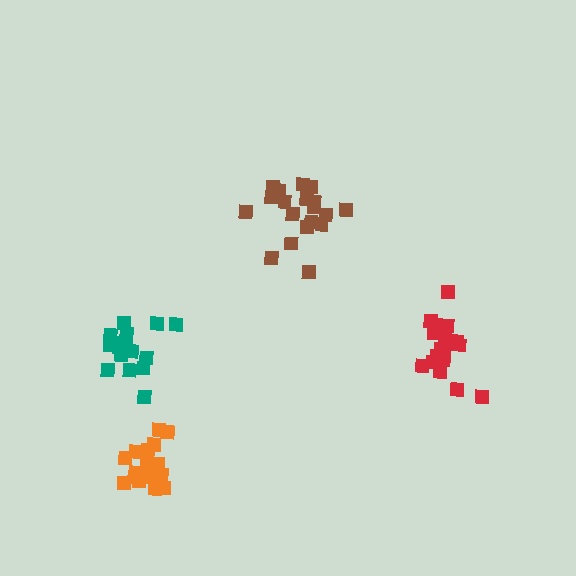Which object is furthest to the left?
The teal cluster is leftmost.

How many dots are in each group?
Group 1: 20 dots, Group 2: 19 dots, Group 3: 18 dots, Group 4: 16 dots (73 total).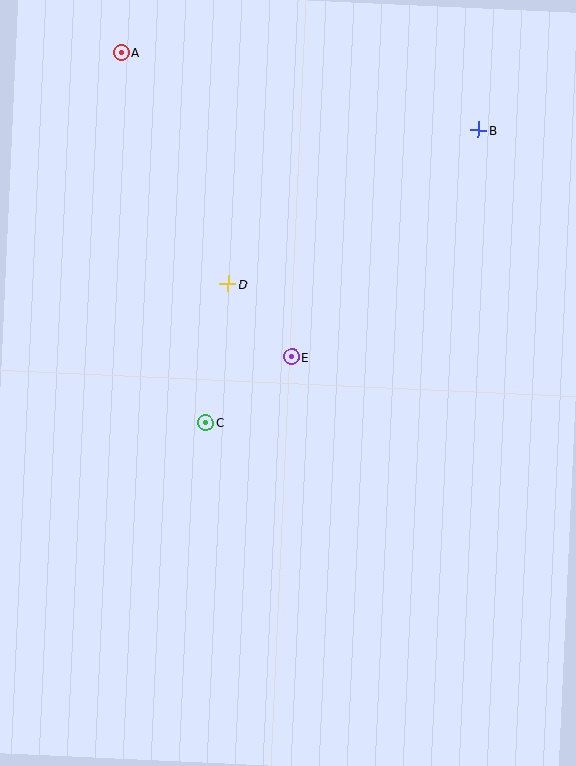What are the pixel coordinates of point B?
Point B is at (478, 130).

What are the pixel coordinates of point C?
Point C is at (206, 423).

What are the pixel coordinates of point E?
Point E is at (291, 357).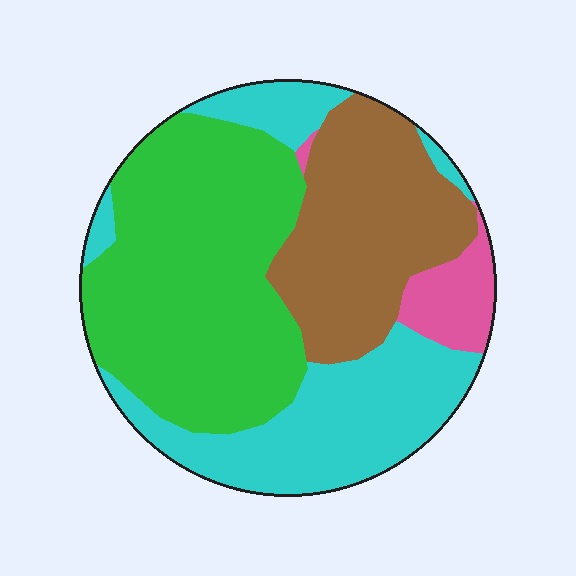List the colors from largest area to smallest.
From largest to smallest: green, cyan, brown, pink.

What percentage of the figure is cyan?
Cyan covers about 30% of the figure.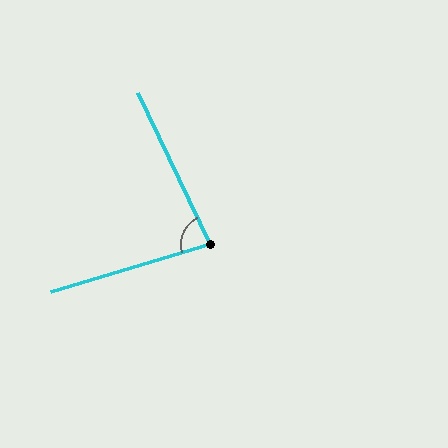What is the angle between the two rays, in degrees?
Approximately 81 degrees.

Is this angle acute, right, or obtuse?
It is acute.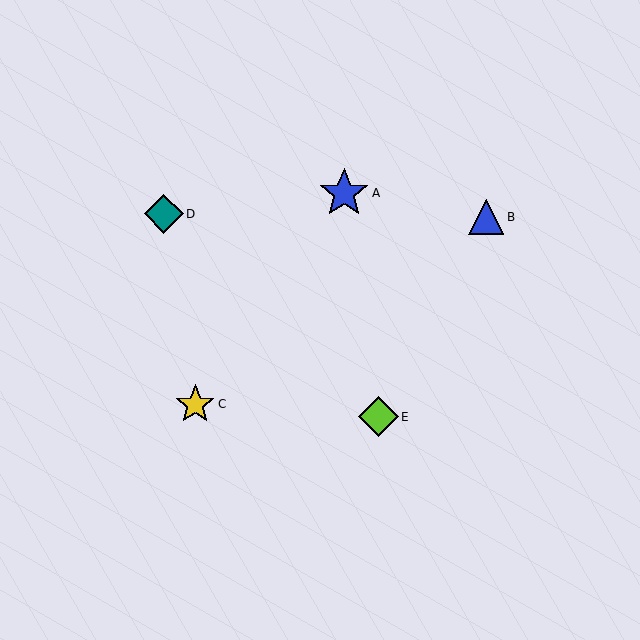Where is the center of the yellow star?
The center of the yellow star is at (195, 404).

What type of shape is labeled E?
Shape E is a lime diamond.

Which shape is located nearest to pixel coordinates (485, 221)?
The blue triangle (labeled B) at (486, 217) is nearest to that location.